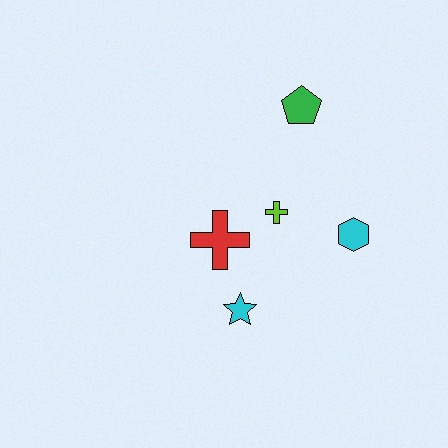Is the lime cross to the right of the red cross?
Yes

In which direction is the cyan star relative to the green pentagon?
The cyan star is below the green pentagon.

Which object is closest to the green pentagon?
The lime cross is closest to the green pentagon.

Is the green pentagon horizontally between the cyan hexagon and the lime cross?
Yes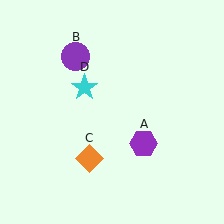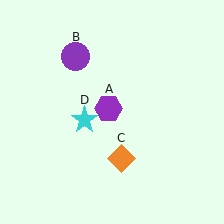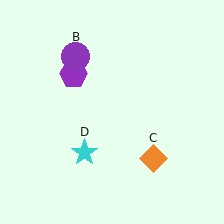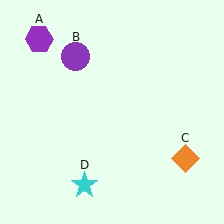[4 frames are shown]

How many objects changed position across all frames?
3 objects changed position: purple hexagon (object A), orange diamond (object C), cyan star (object D).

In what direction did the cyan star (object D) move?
The cyan star (object D) moved down.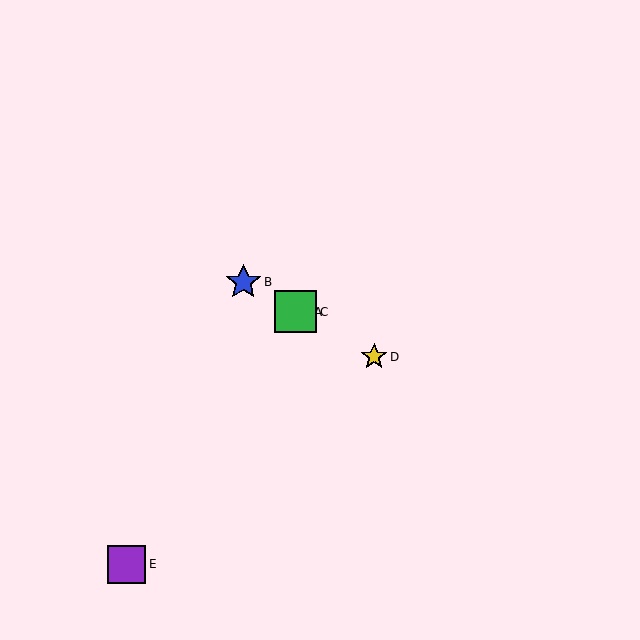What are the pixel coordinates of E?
Object E is at (127, 564).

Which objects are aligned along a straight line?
Objects A, B, C, D are aligned along a straight line.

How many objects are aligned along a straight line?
4 objects (A, B, C, D) are aligned along a straight line.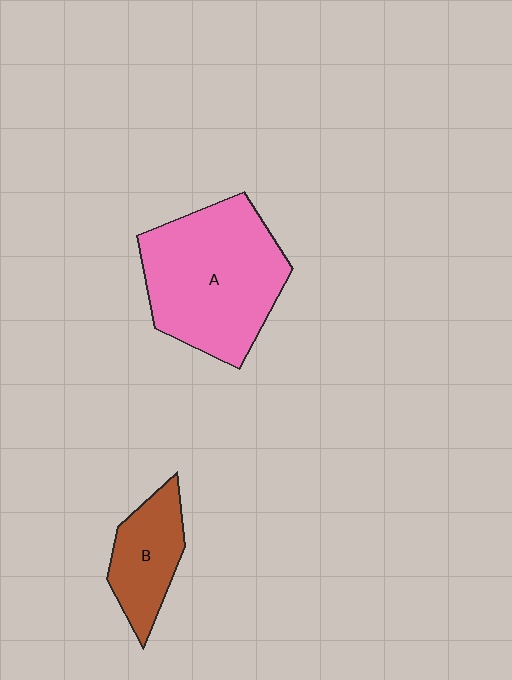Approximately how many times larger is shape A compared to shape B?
Approximately 2.3 times.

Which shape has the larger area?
Shape A (pink).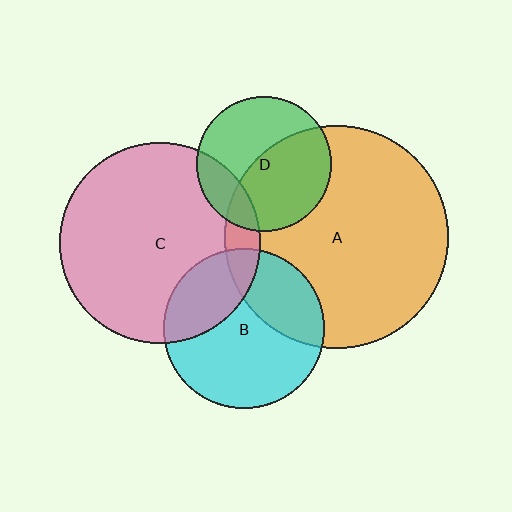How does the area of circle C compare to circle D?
Approximately 2.2 times.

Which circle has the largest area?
Circle A (orange).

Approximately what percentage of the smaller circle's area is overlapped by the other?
Approximately 20%.